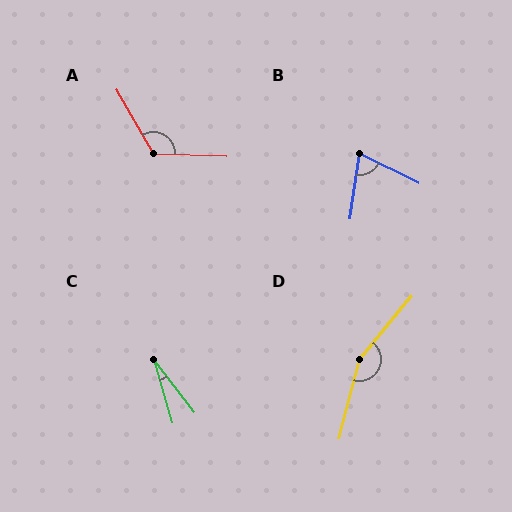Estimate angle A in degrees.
Approximately 121 degrees.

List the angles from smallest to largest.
C (21°), B (72°), A (121°), D (155°).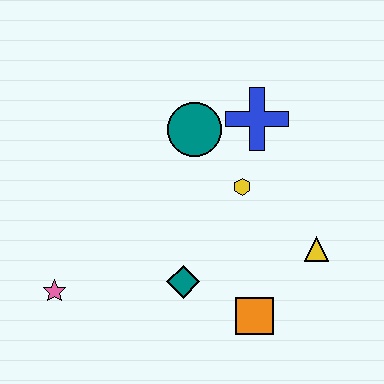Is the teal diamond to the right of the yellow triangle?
No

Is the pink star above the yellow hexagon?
No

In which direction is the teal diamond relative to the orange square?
The teal diamond is to the left of the orange square.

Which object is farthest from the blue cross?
The pink star is farthest from the blue cross.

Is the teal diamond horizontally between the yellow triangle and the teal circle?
No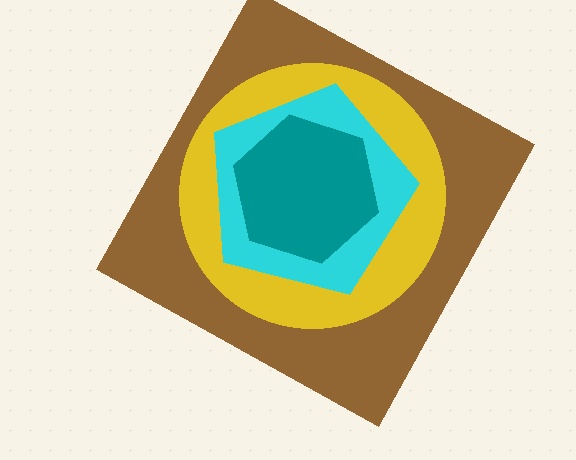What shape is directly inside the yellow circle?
The cyan pentagon.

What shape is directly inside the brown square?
The yellow circle.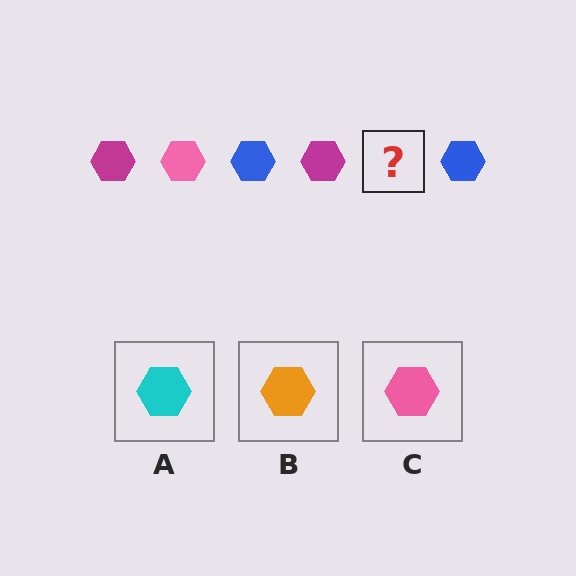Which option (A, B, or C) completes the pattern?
C.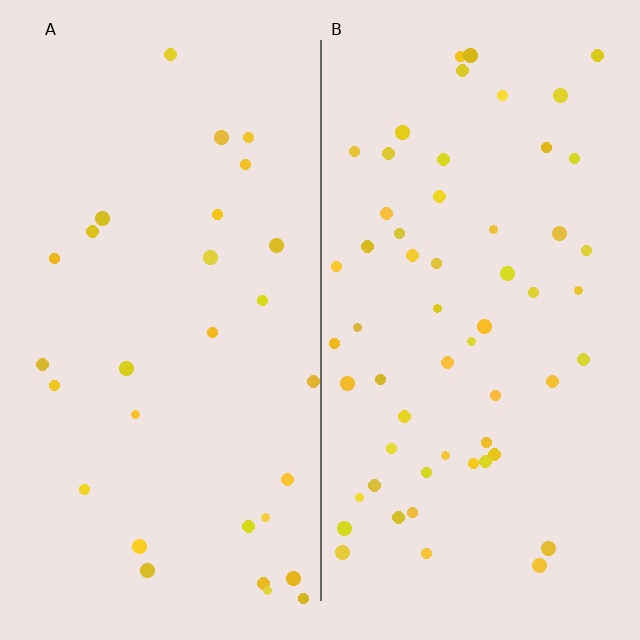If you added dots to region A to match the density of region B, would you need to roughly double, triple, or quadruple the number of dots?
Approximately double.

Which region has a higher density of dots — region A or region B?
B (the right).